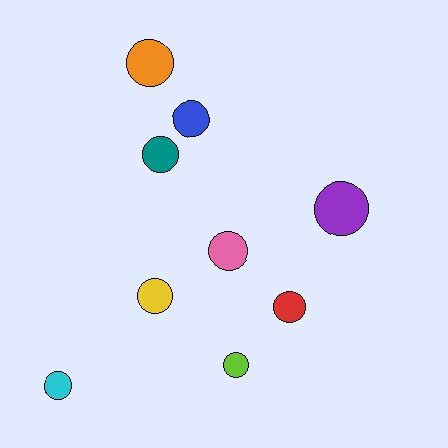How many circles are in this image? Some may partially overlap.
There are 9 circles.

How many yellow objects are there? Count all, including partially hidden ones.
There is 1 yellow object.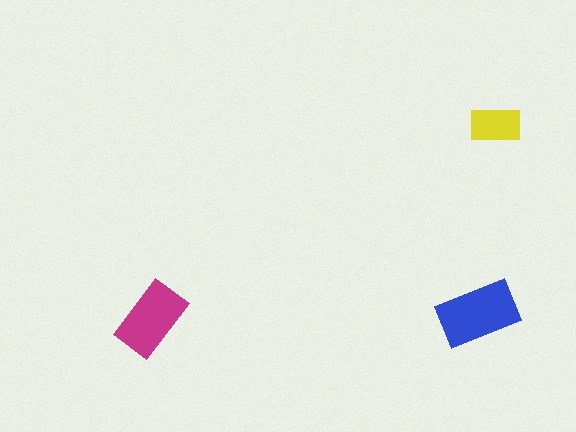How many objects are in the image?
There are 3 objects in the image.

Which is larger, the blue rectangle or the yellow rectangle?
The blue one.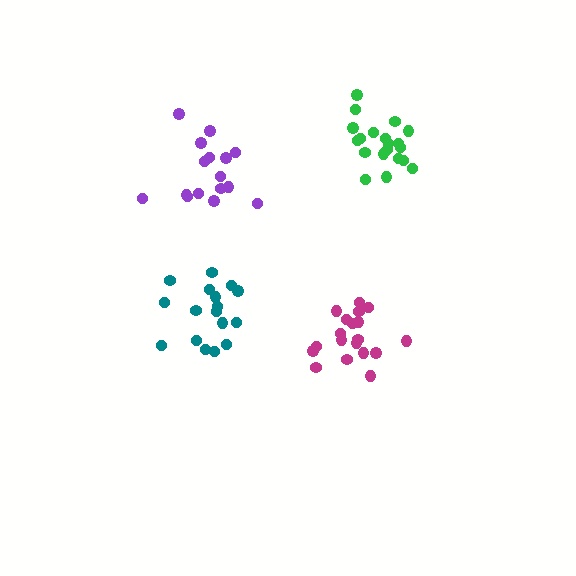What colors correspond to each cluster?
The clusters are colored: green, teal, magenta, purple.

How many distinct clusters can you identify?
There are 4 distinct clusters.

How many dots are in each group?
Group 1: 20 dots, Group 2: 17 dots, Group 3: 19 dots, Group 4: 16 dots (72 total).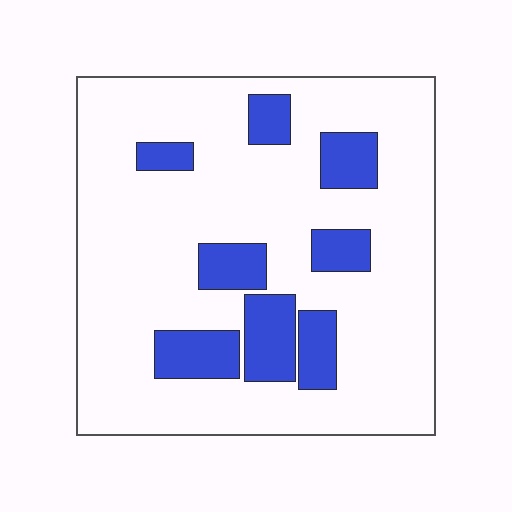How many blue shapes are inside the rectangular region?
8.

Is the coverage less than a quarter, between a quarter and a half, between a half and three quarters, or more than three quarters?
Less than a quarter.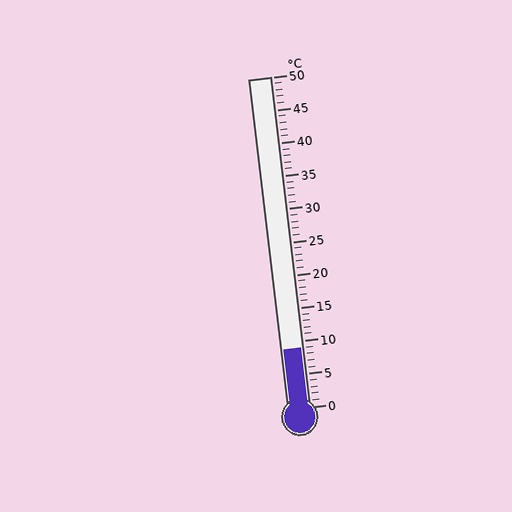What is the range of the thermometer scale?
The thermometer scale ranges from 0°C to 50°C.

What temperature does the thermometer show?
The thermometer shows approximately 9°C.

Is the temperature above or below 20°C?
The temperature is below 20°C.